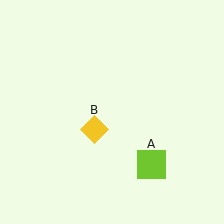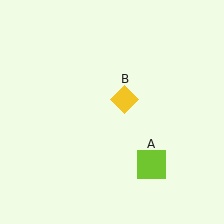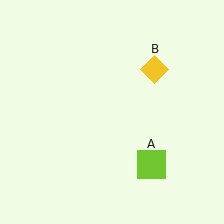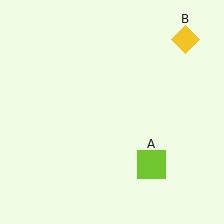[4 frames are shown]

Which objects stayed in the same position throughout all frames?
Lime square (object A) remained stationary.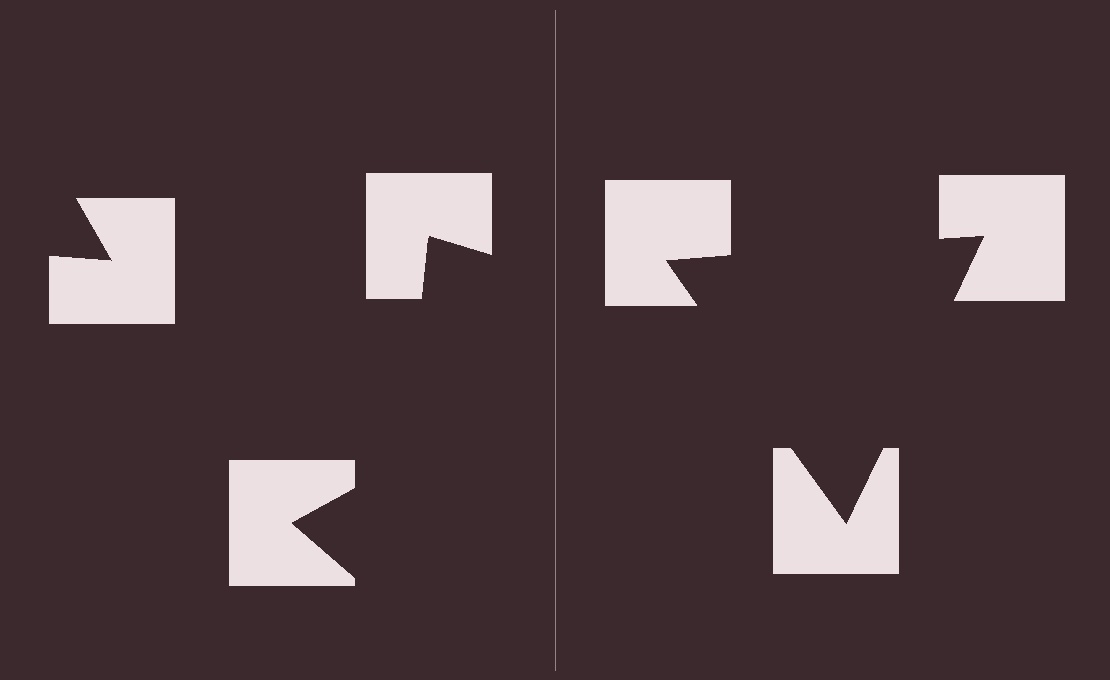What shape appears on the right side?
An illusory triangle.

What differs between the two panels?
The notched squares are positioned identically on both sides; only the wedge orientations differ. On the right they align to a triangle; on the left they are misaligned.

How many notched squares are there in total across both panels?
6 — 3 on each side.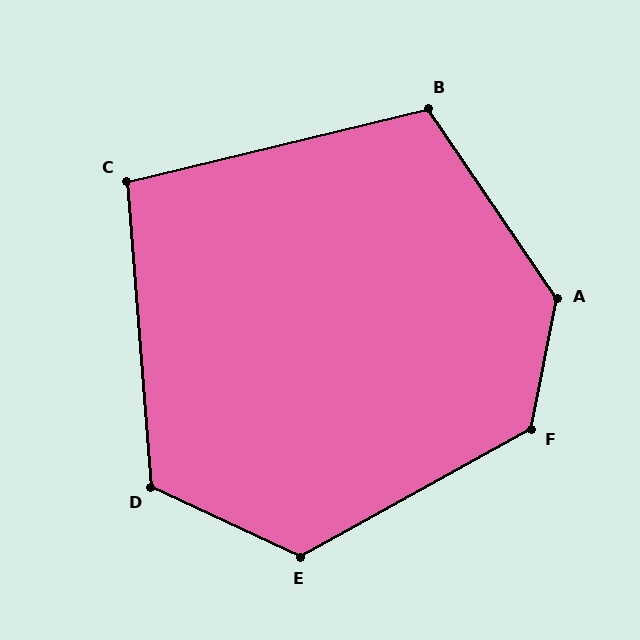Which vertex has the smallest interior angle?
C, at approximately 99 degrees.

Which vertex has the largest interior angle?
A, at approximately 135 degrees.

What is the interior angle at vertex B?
Approximately 110 degrees (obtuse).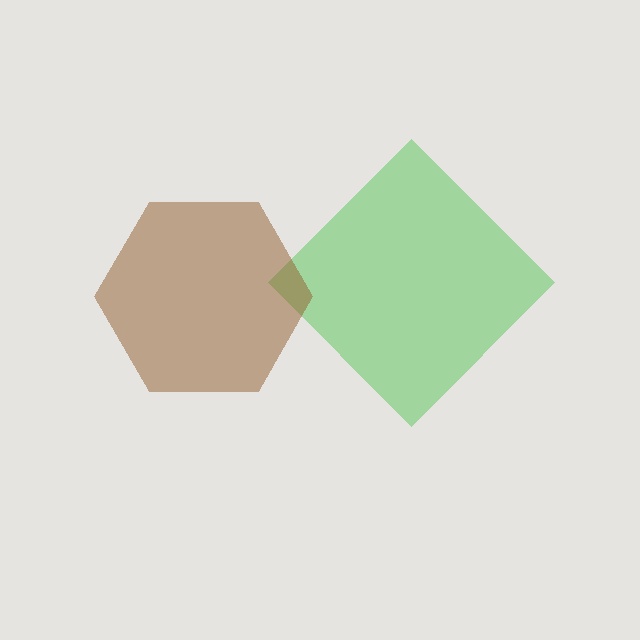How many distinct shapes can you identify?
There are 2 distinct shapes: a green diamond, a brown hexagon.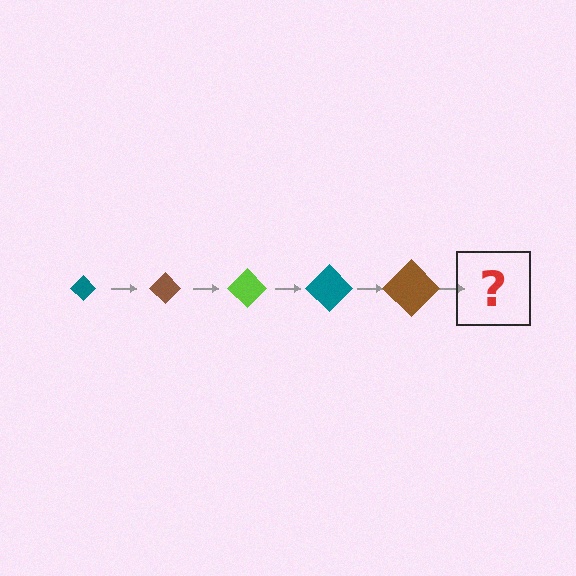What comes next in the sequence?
The next element should be a lime diamond, larger than the previous one.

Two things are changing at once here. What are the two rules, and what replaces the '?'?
The two rules are that the diamond grows larger each step and the color cycles through teal, brown, and lime. The '?' should be a lime diamond, larger than the previous one.